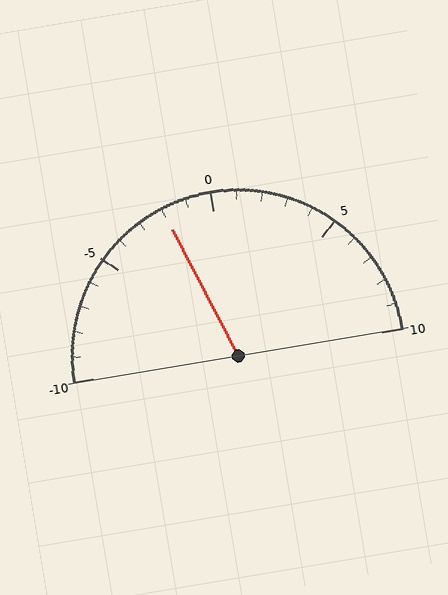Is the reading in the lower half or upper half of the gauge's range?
The reading is in the lower half of the range (-10 to 10).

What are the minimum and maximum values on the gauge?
The gauge ranges from -10 to 10.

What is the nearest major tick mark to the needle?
The nearest major tick mark is 0.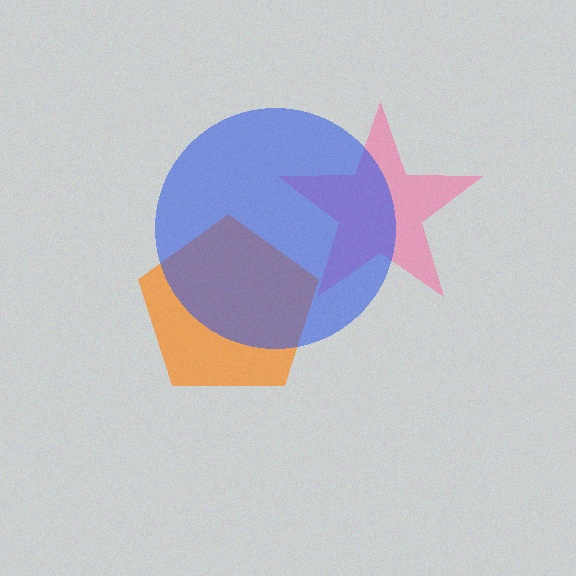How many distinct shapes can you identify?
There are 3 distinct shapes: an orange pentagon, a pink star, a blue circle.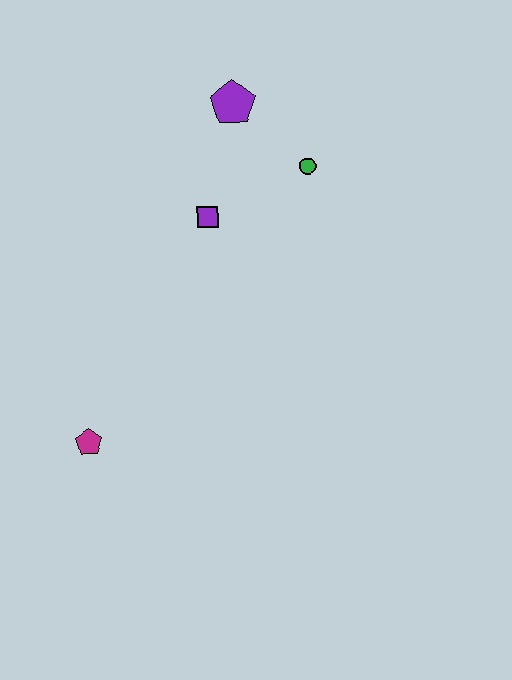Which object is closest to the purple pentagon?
The green circle is closest to the purple pentagon.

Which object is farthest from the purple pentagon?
The magenta pentagon is farthest from the purple pentagon.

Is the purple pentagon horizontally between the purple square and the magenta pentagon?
No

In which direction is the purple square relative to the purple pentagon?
The purple square is below the purple pentagon.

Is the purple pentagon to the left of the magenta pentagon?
No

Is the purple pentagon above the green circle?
Yes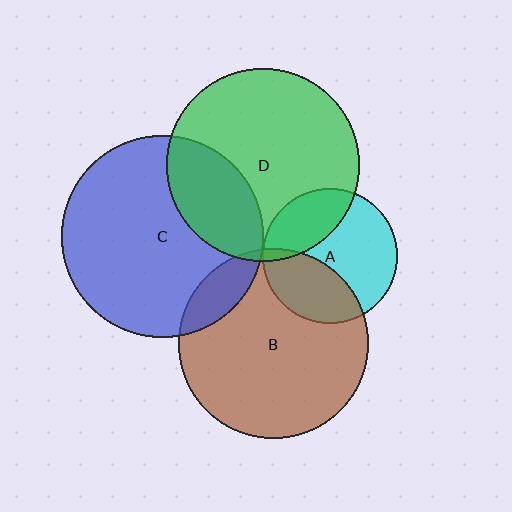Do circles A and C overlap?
Yes.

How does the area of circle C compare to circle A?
Approximately 2.2 times.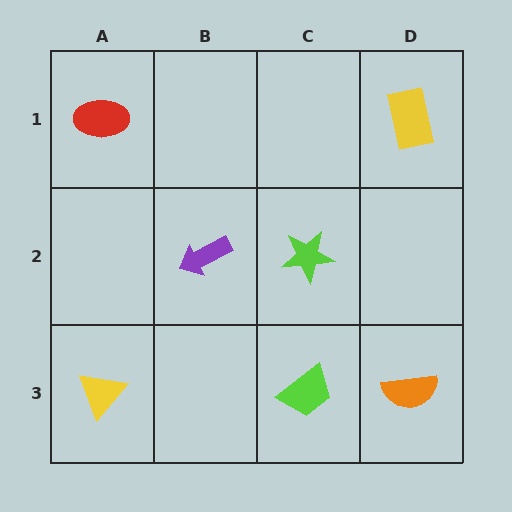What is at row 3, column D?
An orange semicircle.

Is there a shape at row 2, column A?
No, that cell is empty.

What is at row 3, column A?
A yellow triangle.